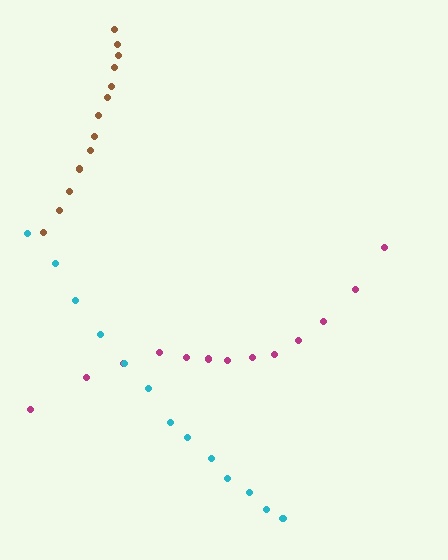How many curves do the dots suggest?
There are 3 distinct paths.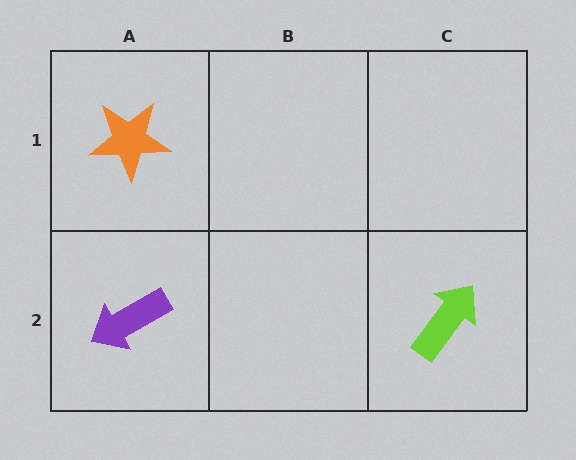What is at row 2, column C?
A lime arrow.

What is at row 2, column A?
A purple arrow.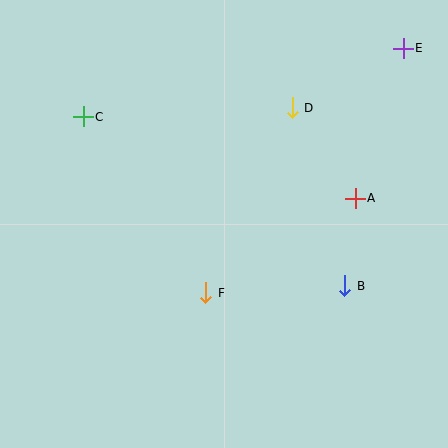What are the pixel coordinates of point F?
Point F is at (206, 293).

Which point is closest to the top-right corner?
Point E is closest to the top-right corner.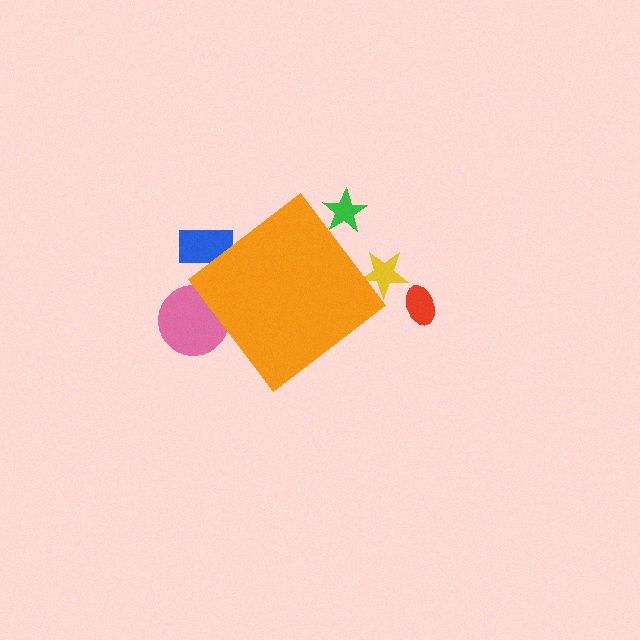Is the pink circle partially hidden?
Yes, the pink circle is partially hidden behind the orange diamond.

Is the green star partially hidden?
Yes, the green star is partially hidden behind the orange diamond.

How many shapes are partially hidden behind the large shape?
4 shapes are partially hidden.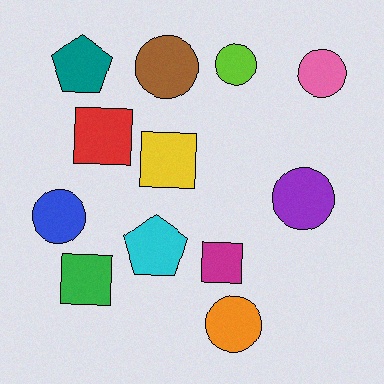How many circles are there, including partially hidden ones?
There are 6 circles.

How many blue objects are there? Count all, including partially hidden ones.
There is 1 blue object.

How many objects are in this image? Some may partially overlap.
There are 12 objects.